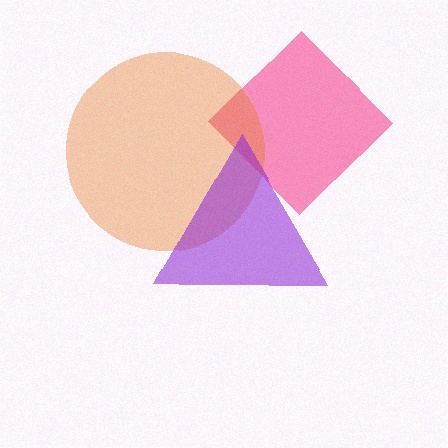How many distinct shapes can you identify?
There are 3 distinct shapes: a pink diamond, an orange circle, a purple triangle.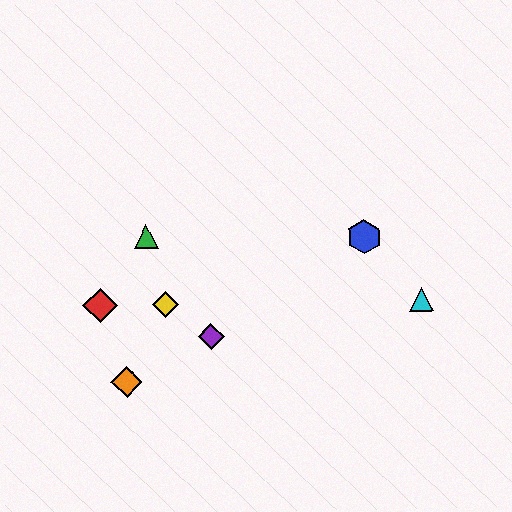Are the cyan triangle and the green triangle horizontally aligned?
No, the cyan triangle is at y≈299 and the green triangle is at y≈236.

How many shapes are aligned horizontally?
3 shapes (the red diamond, the yellow diamond, the cyan triangle) are aligned horizontally.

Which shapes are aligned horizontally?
The red diamond, the yellow diamond, the cyan triangle are aligned horizontally.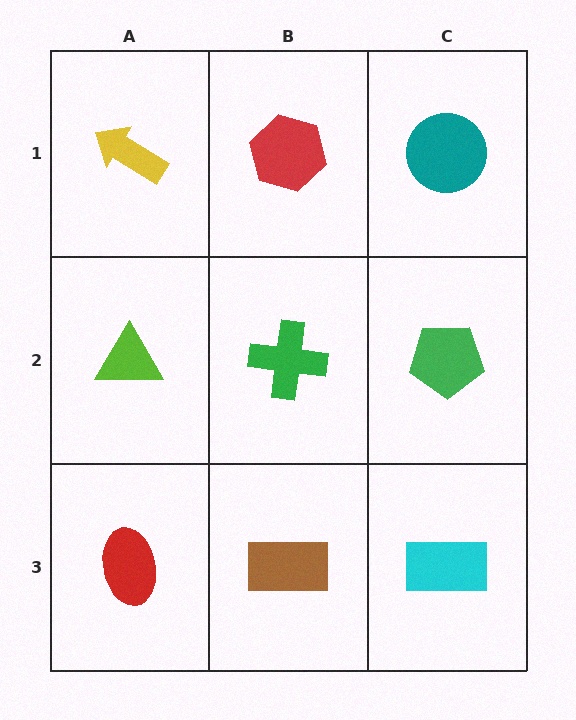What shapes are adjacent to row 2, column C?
A teal circle (row 1, column C), a cyan rectangle (row 3, column C), a green cross (row 2, column B).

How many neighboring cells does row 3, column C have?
2.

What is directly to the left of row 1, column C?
A red hexagon.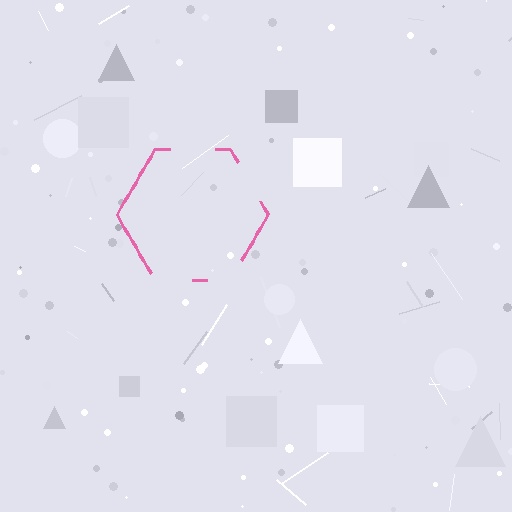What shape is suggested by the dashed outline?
The dashed outline suggests a hexagon.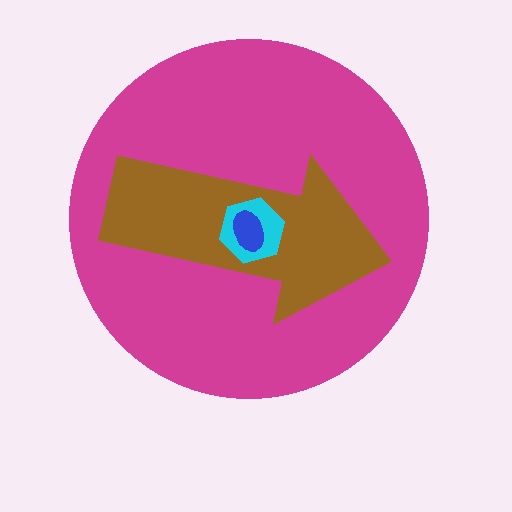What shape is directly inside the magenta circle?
The brown arrow.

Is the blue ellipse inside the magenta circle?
Yes.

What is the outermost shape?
The magenta circle.